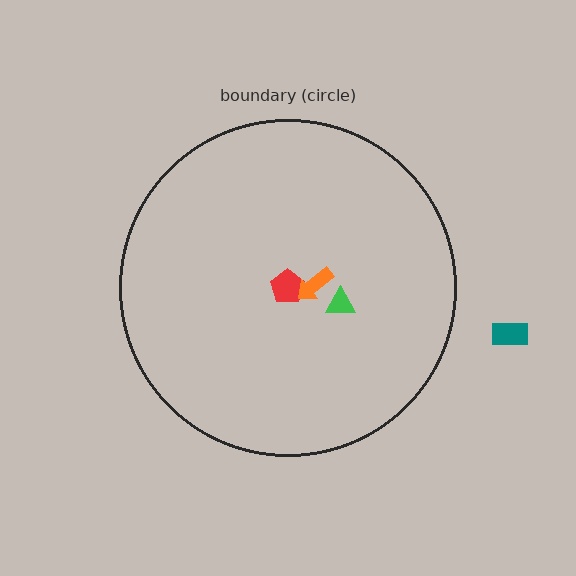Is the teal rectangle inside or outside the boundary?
Outside.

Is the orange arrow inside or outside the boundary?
Inside.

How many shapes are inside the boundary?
3 inside, 1 outside.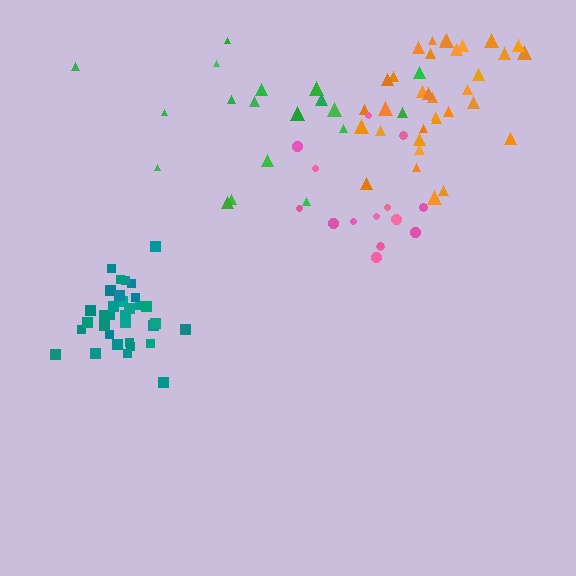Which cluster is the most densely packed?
Teal.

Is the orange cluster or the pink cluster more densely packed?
Orange.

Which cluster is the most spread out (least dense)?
Green.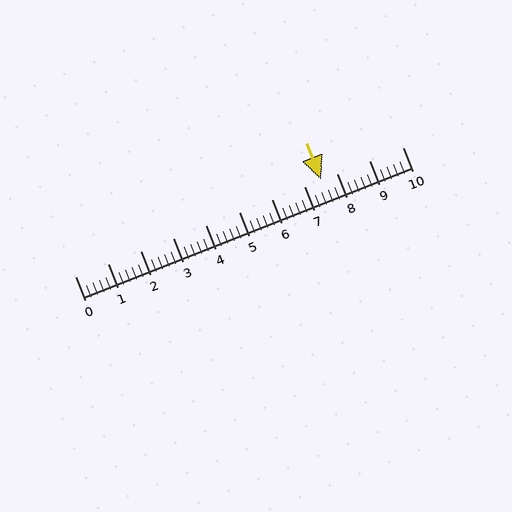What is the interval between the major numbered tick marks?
The major tick marks are spaced 1 units apart.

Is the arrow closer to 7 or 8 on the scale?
The arrow is closer to 8.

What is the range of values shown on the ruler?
The ruler shows values from 0 to 10.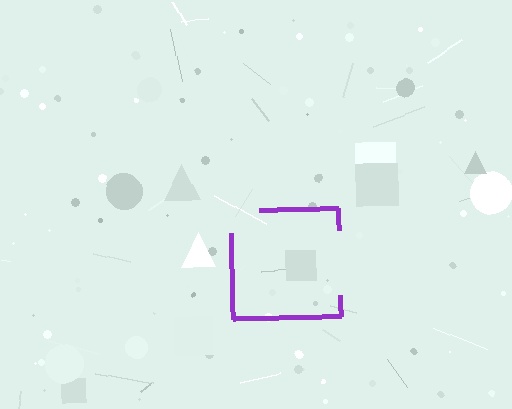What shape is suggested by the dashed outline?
The dashed outline suggests a square.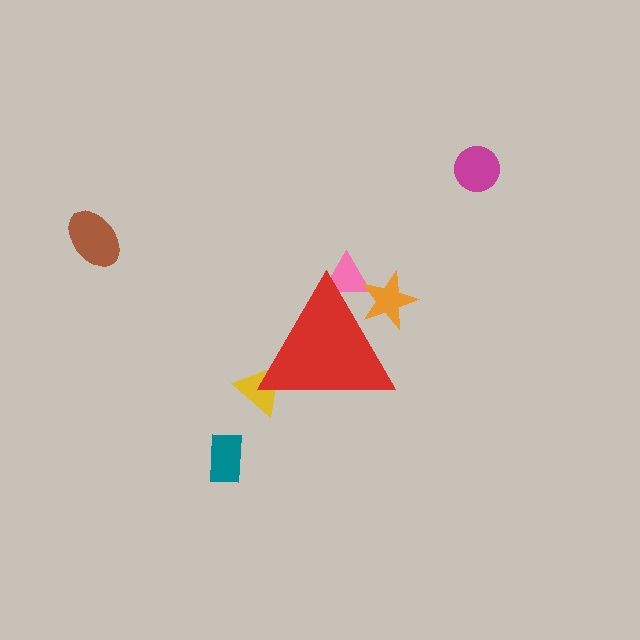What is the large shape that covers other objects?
A red triangle.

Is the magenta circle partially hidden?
No, the magenta circle is fully visible.